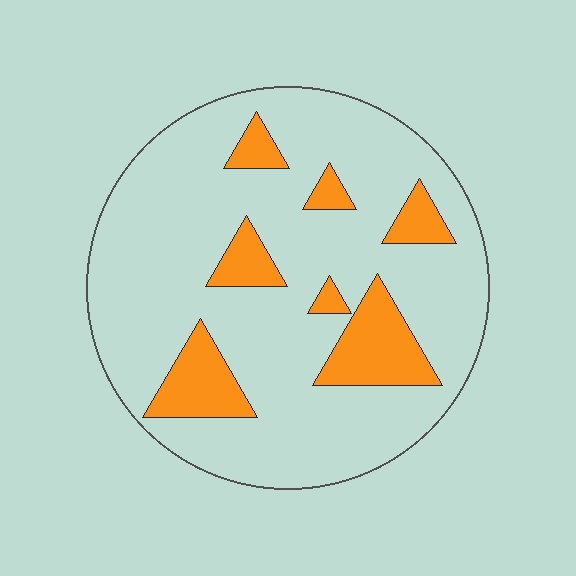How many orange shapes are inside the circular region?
7.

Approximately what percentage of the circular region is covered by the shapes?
Approximately 20%.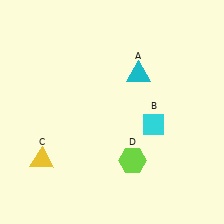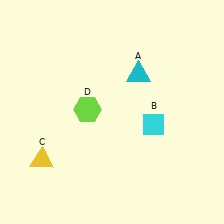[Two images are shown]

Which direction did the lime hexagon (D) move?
The lime hexagon (D) moved up.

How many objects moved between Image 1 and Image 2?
1 object moved between the two images.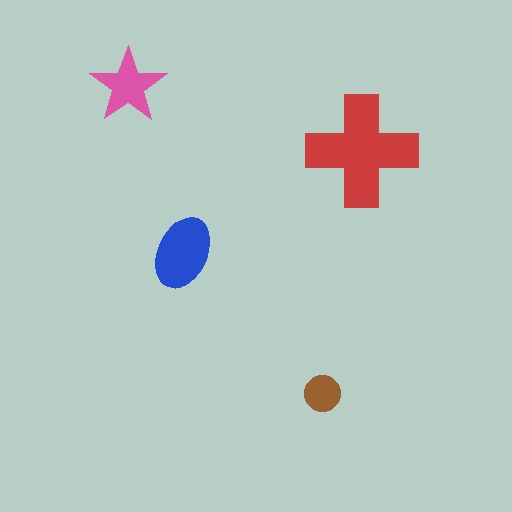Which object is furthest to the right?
The red cross is rightmost.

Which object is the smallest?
The brown circle.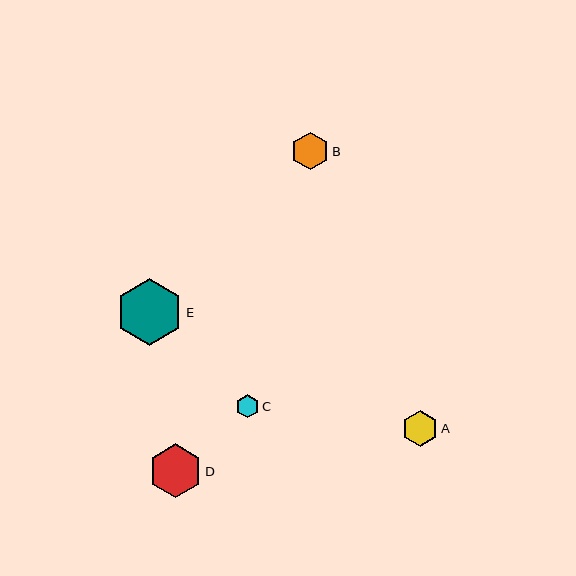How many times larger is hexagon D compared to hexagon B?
Hexagon D is approximately 1.4 times the size of hexagon B.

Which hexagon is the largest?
Hexagon E is the largest with a size of approximately 67 pixels.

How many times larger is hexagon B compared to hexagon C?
Hexagon B is approximately 1.6 times the size of hexagon C.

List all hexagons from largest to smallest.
From largest to smallest: E, D, B, A, C.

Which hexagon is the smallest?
Hexagon C is the smallest with a size of approximately 24 pixels.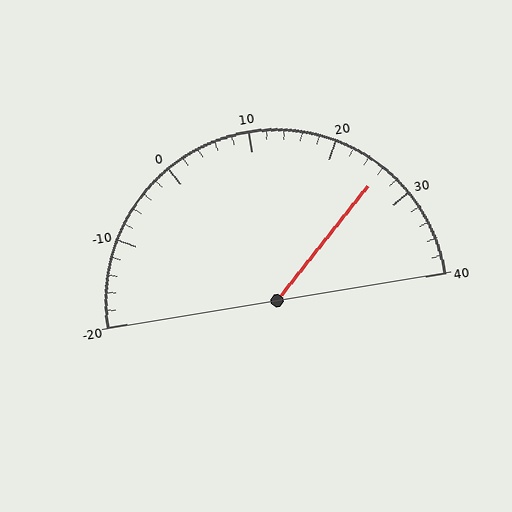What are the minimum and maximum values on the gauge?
The gauge ranges from -20 to 40.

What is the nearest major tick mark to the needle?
The nearest major tick mark is 30.